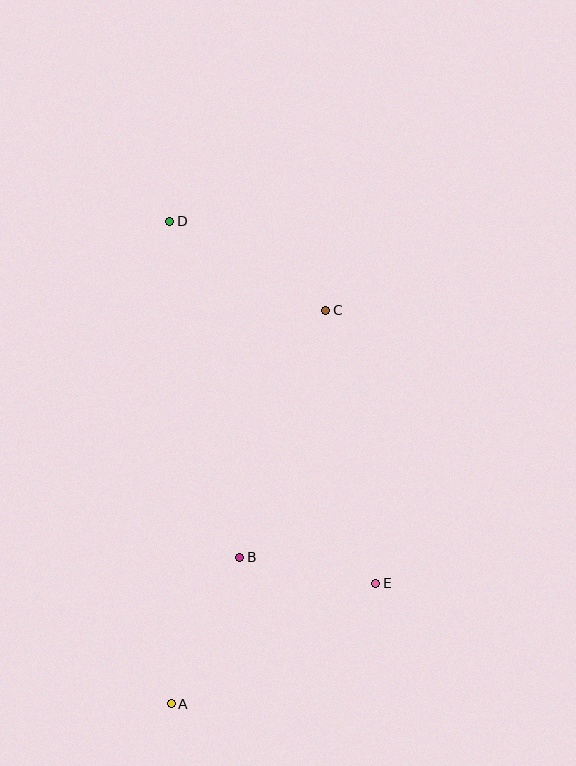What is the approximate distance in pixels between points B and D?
The distance between B and D is approximately 343 pixels.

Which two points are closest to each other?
Points B and E are closest to each other.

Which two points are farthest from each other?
Points A and D are farthest from each other.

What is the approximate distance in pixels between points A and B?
The distance between A and B is approximately 162 pixels.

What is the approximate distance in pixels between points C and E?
The distance between C and E is approximately 278 pixels.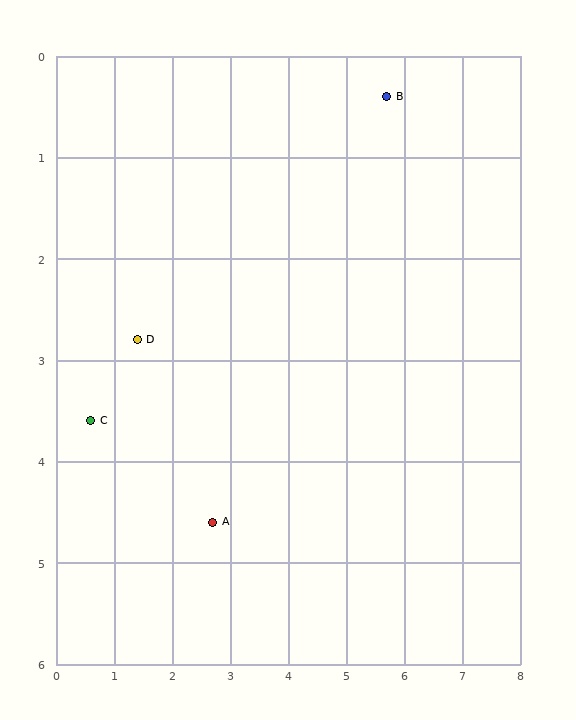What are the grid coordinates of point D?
Point D is at approximately (1.4, 2.8).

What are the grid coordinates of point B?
Point B is at approximately (5.7, 0.4).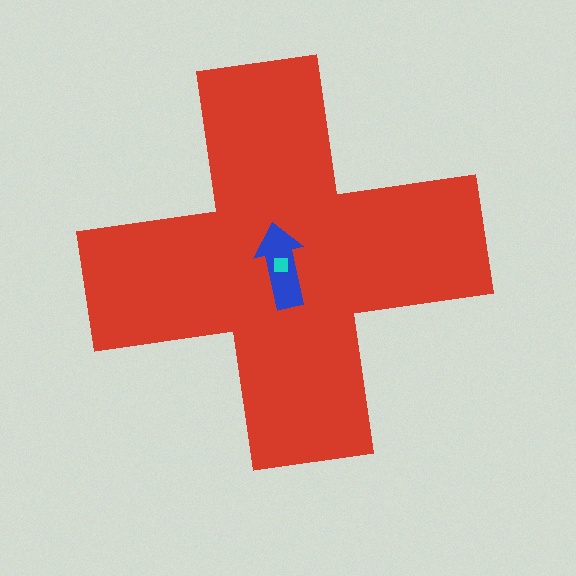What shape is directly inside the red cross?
The blue arrow.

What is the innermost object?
The cyan square.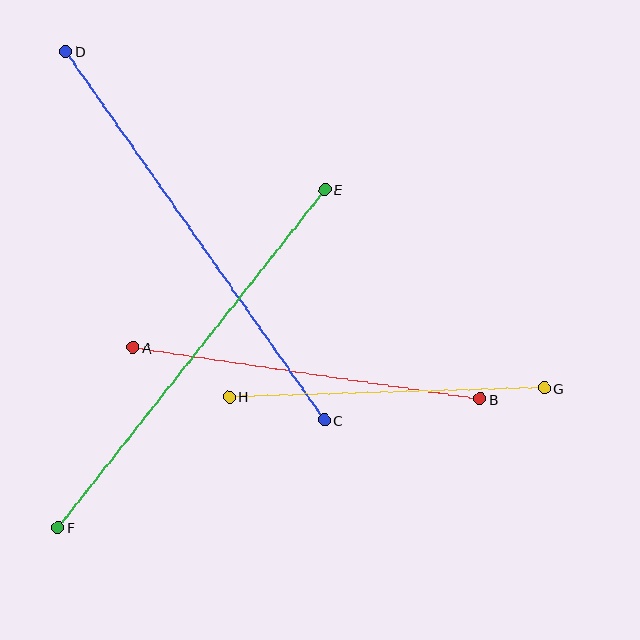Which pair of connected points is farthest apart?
Points C and D are farthest apart.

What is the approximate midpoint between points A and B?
The midpoint is at approximately (307, 373) pixels.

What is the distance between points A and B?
The distance is approximately 350 pixels.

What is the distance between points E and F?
The distance is approximately 431 pixels.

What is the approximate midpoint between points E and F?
The midpoint is at approximately (191, 358) pixels.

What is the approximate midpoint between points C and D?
The midpoint is at approximately (195, 236) pixels.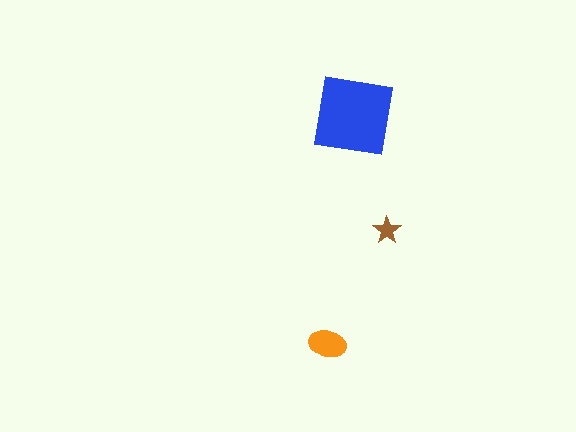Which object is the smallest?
The brown star.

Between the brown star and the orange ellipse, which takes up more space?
The orange ellipse.